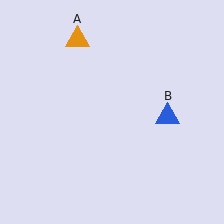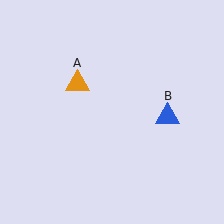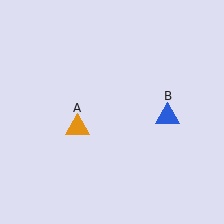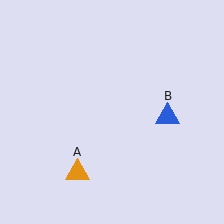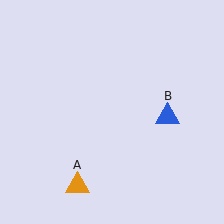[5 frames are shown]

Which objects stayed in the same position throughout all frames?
Blue triangle (object B) remained stationary.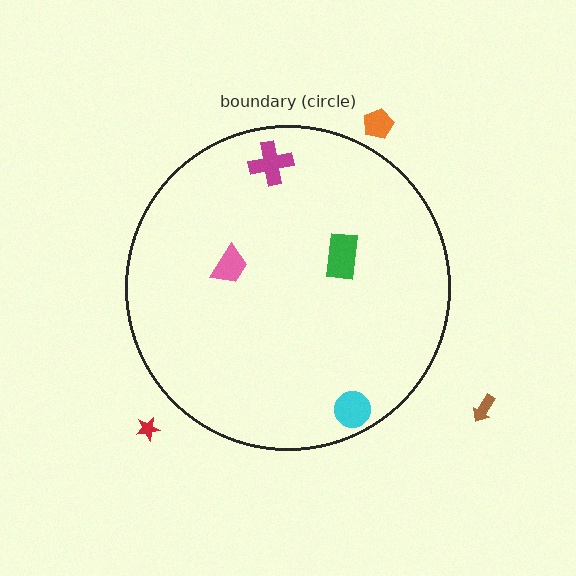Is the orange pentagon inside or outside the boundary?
Outside.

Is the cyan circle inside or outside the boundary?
Inside.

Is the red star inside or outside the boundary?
Outside.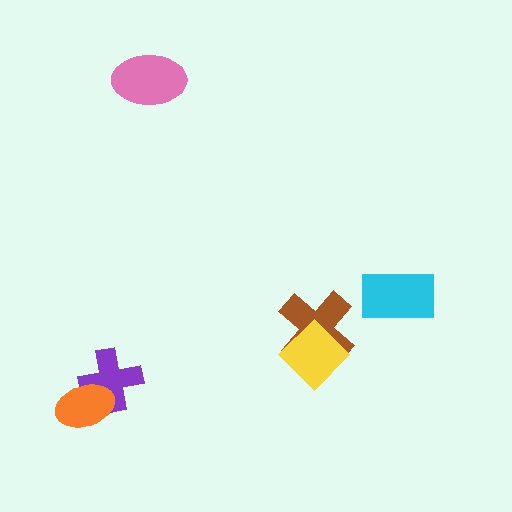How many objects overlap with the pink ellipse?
0 objects overlap with the pink ellipse.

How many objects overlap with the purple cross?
1 object overlaps with the purple cross.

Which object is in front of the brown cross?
The yellow diamond is in front of the brown cross.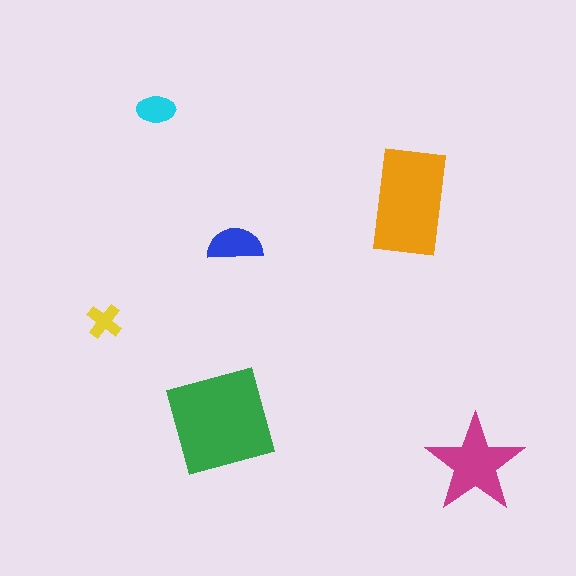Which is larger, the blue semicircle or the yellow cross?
The blue semicircle.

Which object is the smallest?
The yellow cross.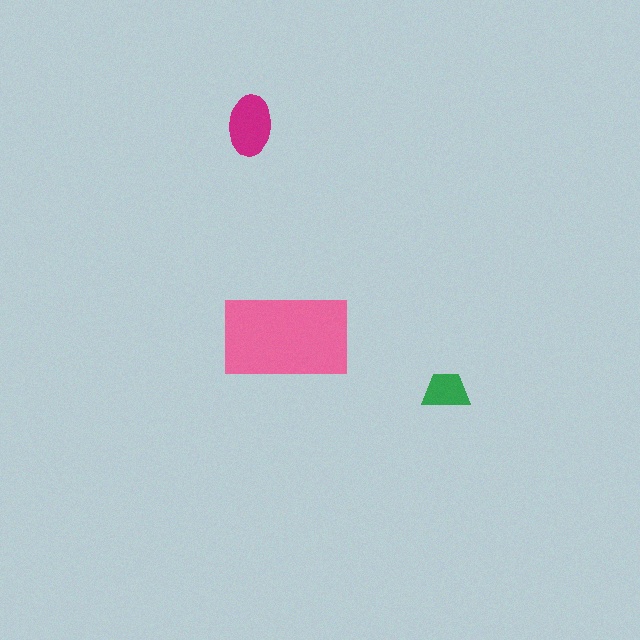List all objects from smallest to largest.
The green trapezoid, the magenta ellipse, the pink rectangle.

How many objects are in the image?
There are 3 objects in the image.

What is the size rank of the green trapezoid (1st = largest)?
3rd.